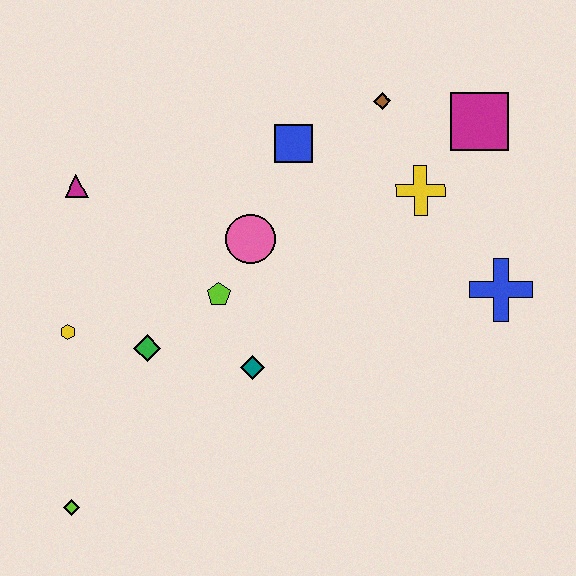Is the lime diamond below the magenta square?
Yes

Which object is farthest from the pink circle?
The lime diamond is farthest from the pink circle.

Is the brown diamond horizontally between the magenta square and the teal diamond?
Yes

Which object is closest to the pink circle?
The lime pentagon is closest to the pink circle.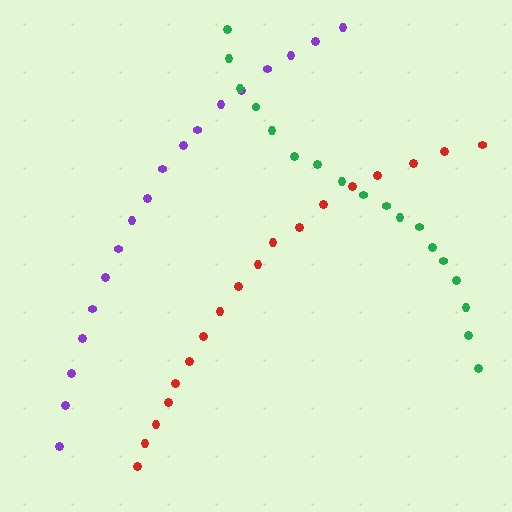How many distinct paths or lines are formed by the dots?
There are 3 distinct paths.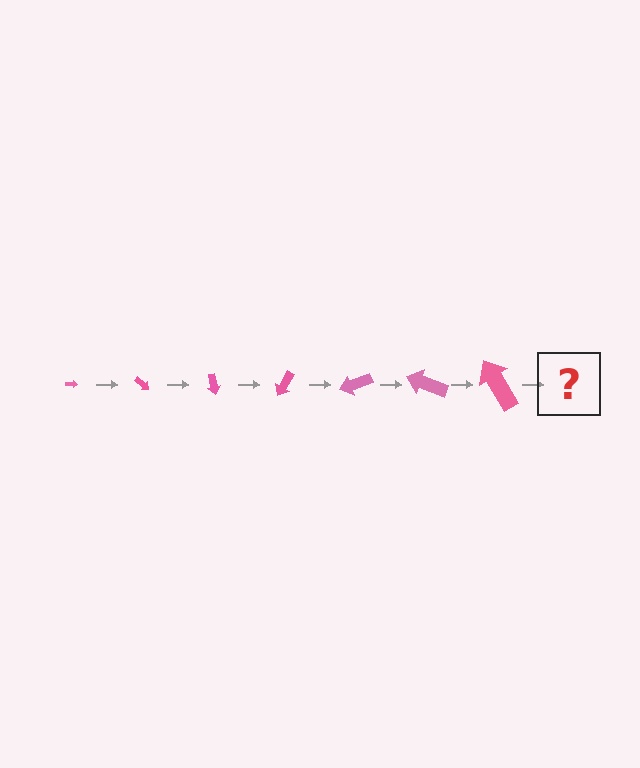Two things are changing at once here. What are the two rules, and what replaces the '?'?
The two rules are that the arrow grows larger each step and it rotates 40 degrees each step. The '?' should be an arrow, larger than the previous one and rotated 280 degrees from the start.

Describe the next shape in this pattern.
It should be an arrow, larger than the previous one and rotated 280 degrees from the start.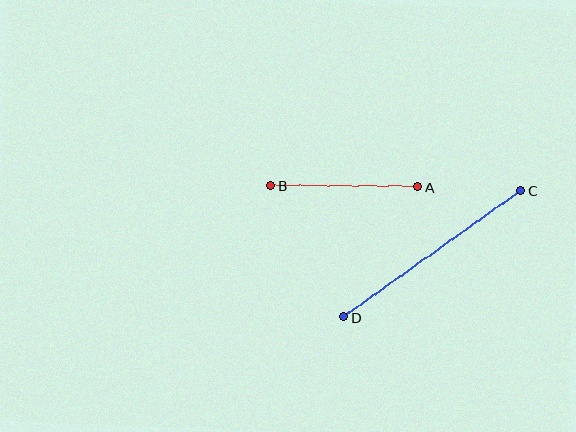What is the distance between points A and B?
The distance is approximately 147 pixels.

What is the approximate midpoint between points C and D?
The midpoint is at approximately (432, 254) pixels.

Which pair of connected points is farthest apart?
Points C and D are farthest apart.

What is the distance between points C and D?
The distance is approximately 218 pixels.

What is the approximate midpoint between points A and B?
The midpoint is at approximately (344, 186) pixels.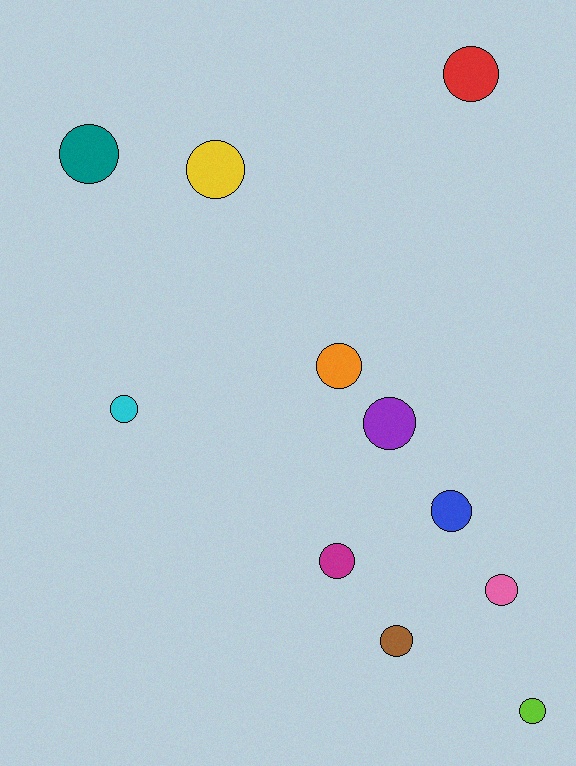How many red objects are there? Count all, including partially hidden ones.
There is 1 red object.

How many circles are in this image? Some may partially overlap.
There are 11 circles.